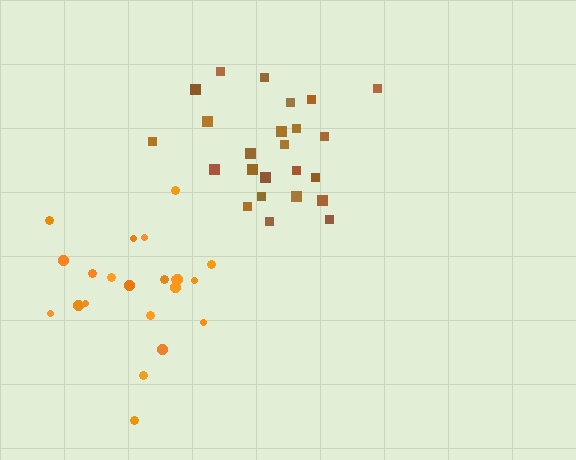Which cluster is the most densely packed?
Orange.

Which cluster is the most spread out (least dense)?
Brown.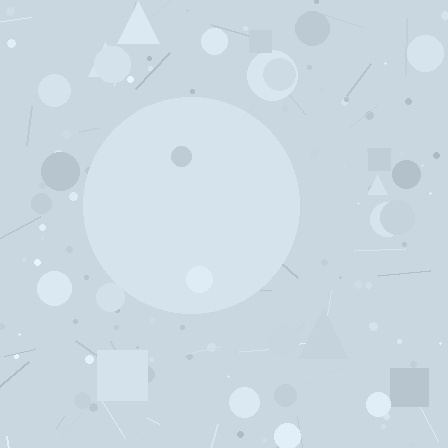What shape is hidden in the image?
A circle is hidden in the image.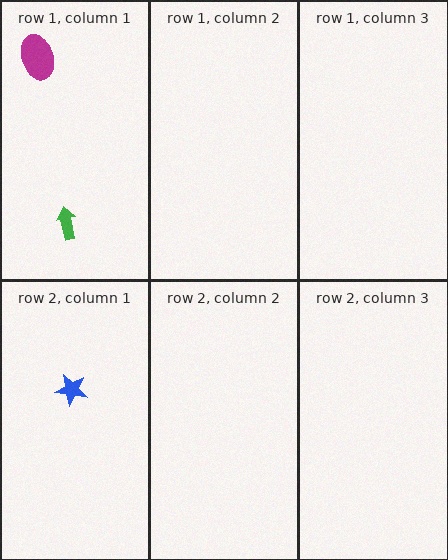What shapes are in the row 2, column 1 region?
The blue star.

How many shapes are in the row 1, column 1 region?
2.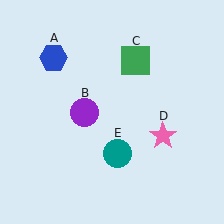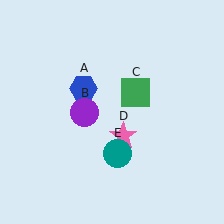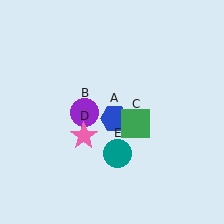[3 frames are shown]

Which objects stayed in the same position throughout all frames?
Purple circle (object B) and teal circle (object E) remained stationary.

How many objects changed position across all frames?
3 objects changed position: blue hexagon (object A), green square (object C), pink star (object D).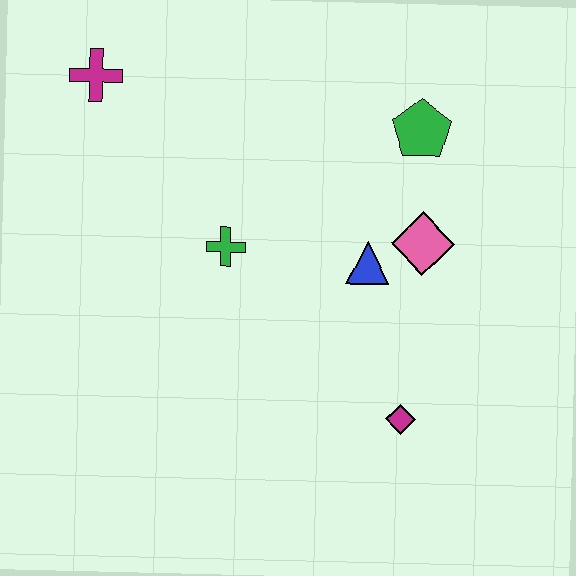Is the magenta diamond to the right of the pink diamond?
No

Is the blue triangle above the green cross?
No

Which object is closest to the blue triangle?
The pink diamond is closest to the blue triangle.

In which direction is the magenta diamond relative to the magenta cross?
The magenta diamond is below the magenta cross.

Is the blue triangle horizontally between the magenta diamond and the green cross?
Yes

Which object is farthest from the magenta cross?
The magenta diamond is farthest from the magenta cross.